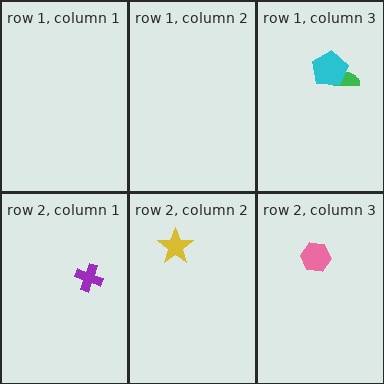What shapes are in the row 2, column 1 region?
The purple cross.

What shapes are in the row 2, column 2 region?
The yellow star.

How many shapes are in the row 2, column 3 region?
1.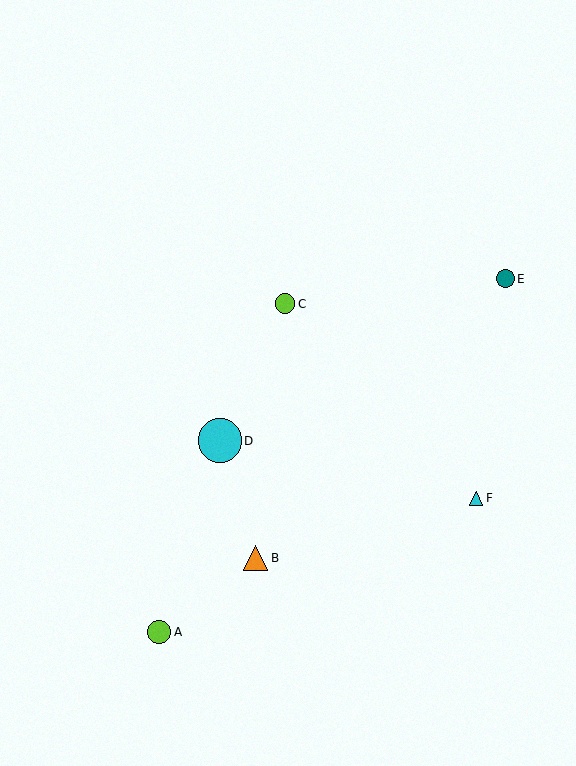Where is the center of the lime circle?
The center of the lime circle is at (285, 304).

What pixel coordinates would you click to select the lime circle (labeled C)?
Click at (285, 304) to select the lime circle C.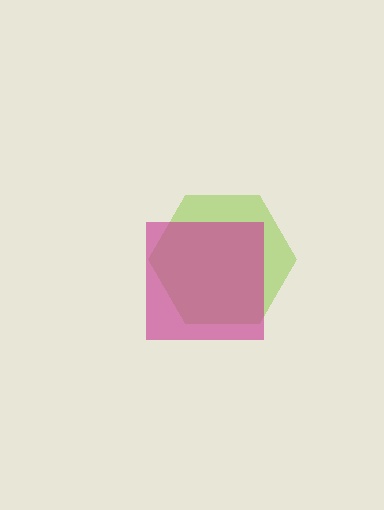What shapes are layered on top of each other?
The layered shapes are: a lime hexagon, a magenta square.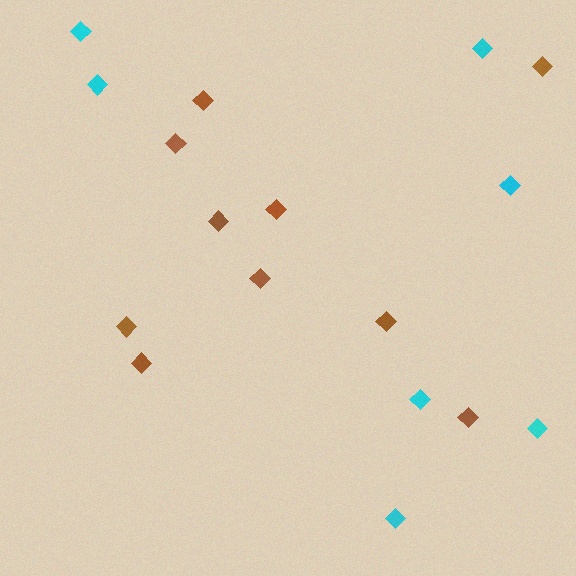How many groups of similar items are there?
There are 2 groups: one group of cyan diamonds (7) and one group of brown diamonds (10).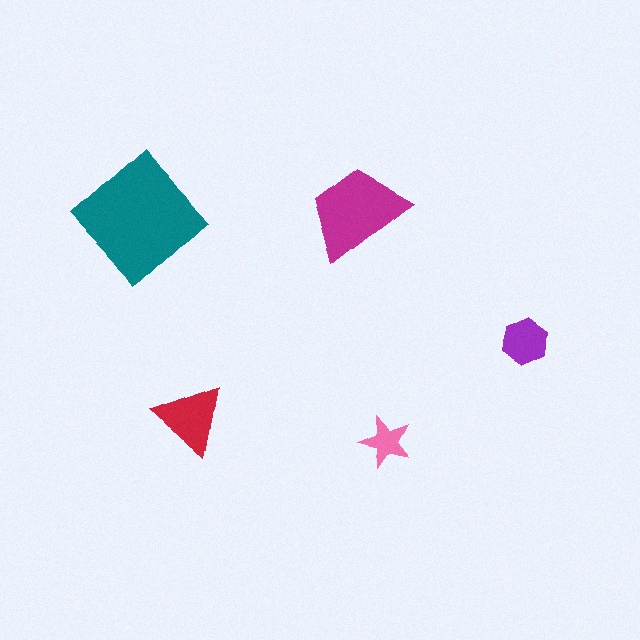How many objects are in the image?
There are 5 objects in the image.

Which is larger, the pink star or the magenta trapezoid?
The magenta trapezoid.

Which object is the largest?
The teal diamond.